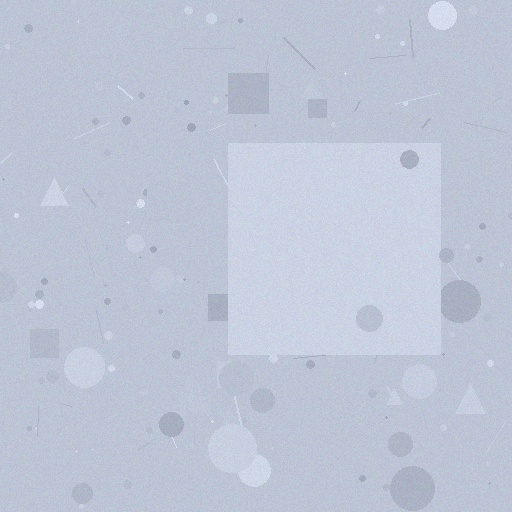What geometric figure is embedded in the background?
A square is embedded in the background.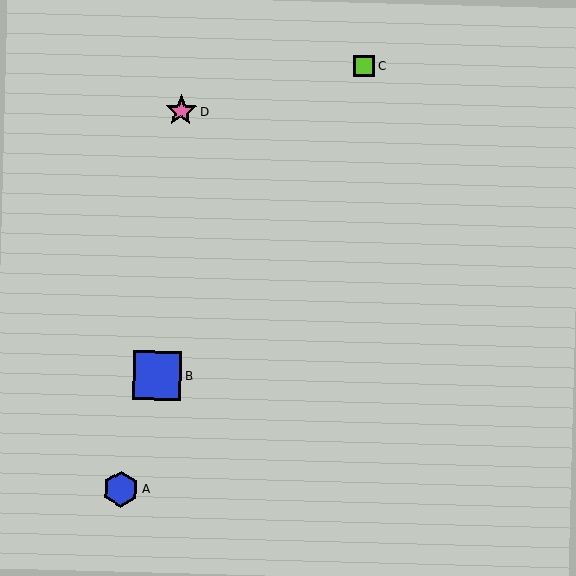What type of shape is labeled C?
Shape C is a lime square.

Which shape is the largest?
The blue square (labeled B) is the largest.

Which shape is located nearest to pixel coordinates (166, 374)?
The blue square (labeled B) at (157, 376) is nearest to that location.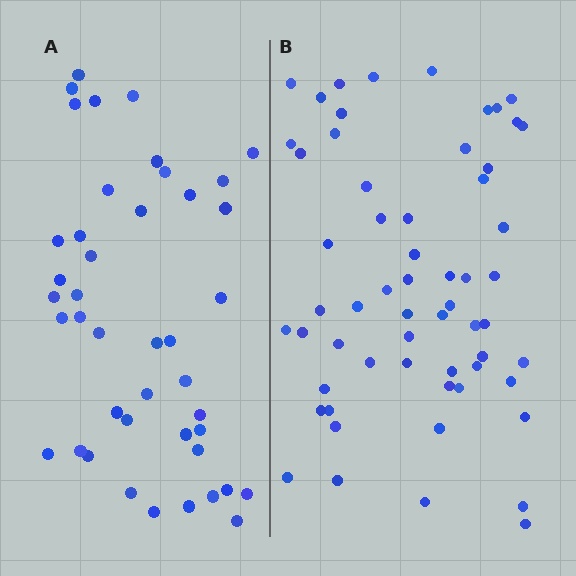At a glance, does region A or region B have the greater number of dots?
Region B (the right region) has more dots.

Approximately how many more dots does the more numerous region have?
Region B has approximately 15 more dots than region A.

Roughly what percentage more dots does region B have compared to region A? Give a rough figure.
About 35% more.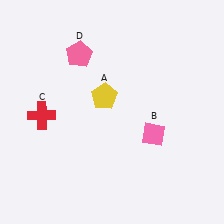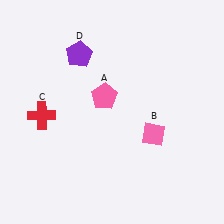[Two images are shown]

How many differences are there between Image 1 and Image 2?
There are 2 differences between the two images.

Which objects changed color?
A changed from yellow to pink. D changed from pink to purple.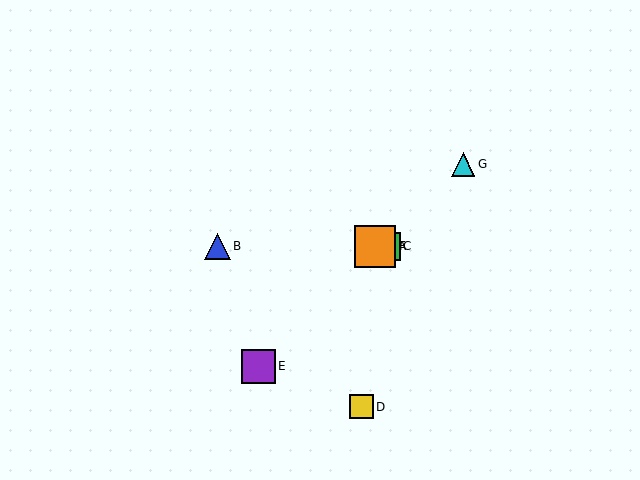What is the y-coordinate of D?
Object D is at y≈407.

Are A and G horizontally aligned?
No, A is at y≈246 and G is at y≈164.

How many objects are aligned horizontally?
4 objects (A, B, C, F) are aligned horizontally.